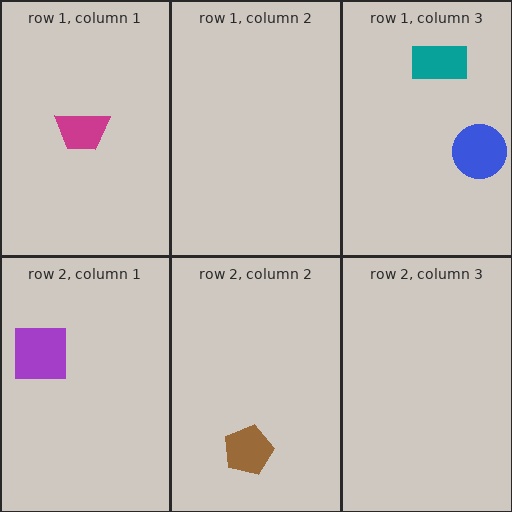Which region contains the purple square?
The row 2, column 1 region.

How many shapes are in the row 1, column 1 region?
1.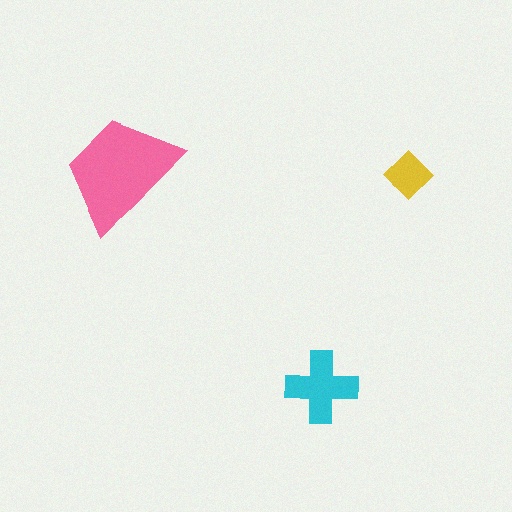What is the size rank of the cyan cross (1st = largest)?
2nd.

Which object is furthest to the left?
The pink trapezoid is leftmost.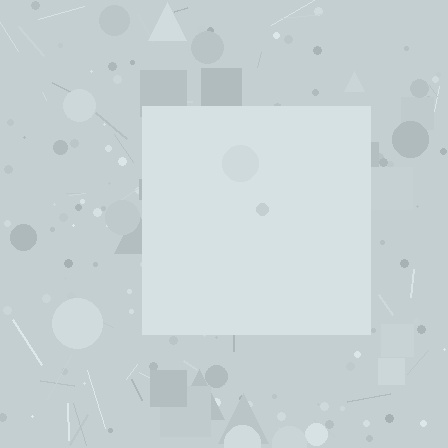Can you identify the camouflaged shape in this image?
The camouflaged shape is a square.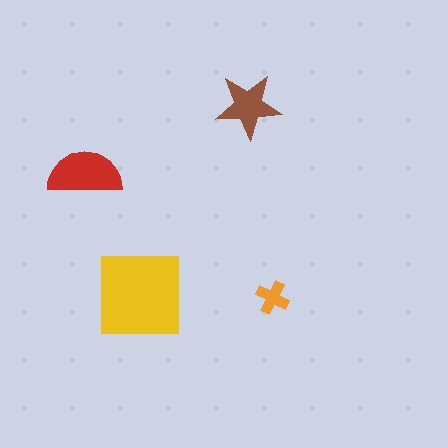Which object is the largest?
The yellow square.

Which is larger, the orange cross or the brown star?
The brown star.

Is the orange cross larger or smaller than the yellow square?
Smaller.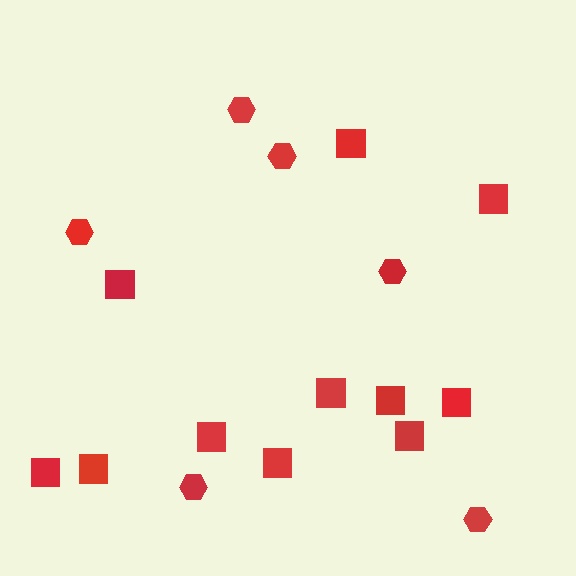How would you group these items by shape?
There are 2 groups: one group of squares (11) and one group of hexagons (6).